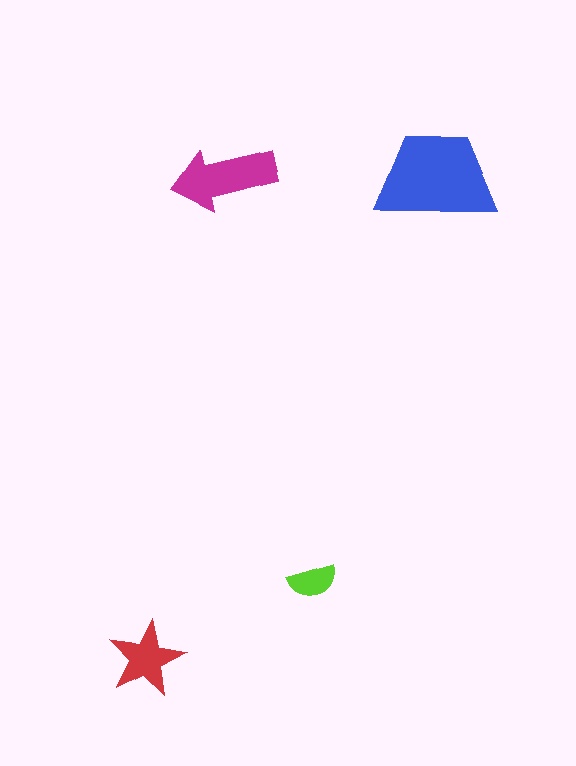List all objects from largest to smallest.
The blue trapezoid, the magenta arrow, the red star, the lime semicircle.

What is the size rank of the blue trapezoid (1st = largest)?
1st.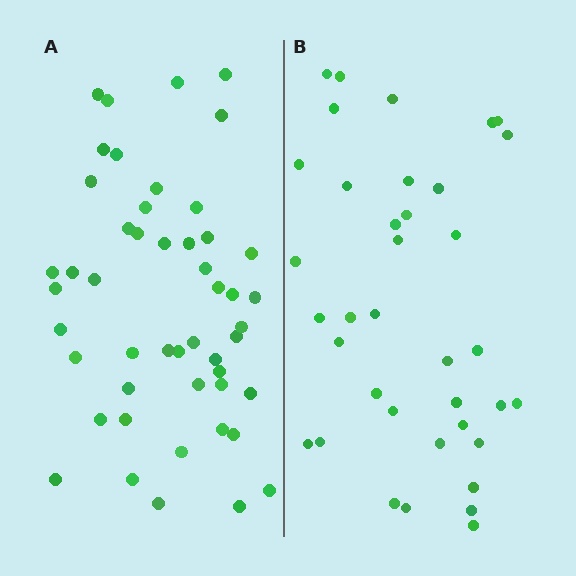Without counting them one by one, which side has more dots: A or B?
Region A (the left region) has more dots.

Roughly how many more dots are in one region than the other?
Region A has roughly 12 or so more dots than region B.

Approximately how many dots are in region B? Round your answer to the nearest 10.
About 40 dots. (The exact count is 37, which rounds to 40.)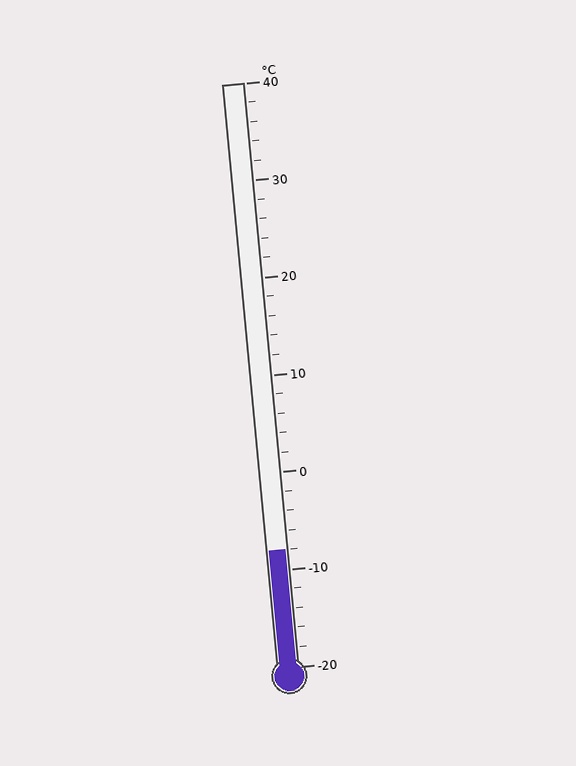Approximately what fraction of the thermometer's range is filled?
The thermometer is filled to approximately 20% of its range.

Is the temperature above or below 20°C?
The temperature is below 20°C.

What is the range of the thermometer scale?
The thermometer scale ranges from -20°C to 40°C.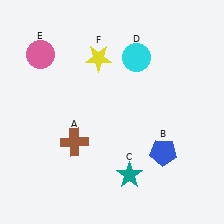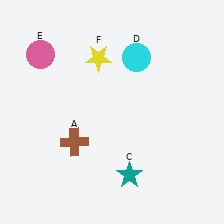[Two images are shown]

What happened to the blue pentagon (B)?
The blue pentagon (B) was removed in Image 2. It was in the bottom-right area of Image 1.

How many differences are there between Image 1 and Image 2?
There is 1 difference between the two images.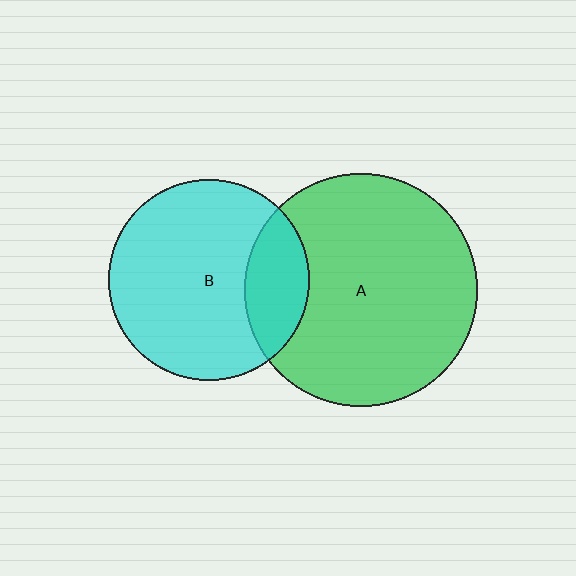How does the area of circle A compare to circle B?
Approximately 1.3 times.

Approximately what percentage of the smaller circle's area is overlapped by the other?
Approximately 20%.